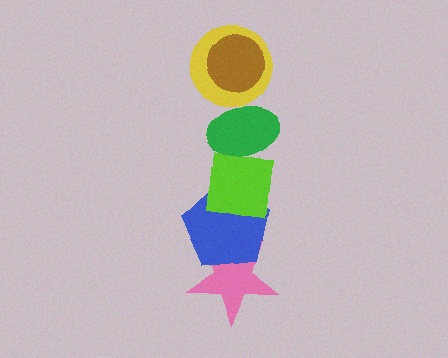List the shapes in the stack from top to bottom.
From top to bottom: the brown circle, the yellow circle, the green ellipse, the lime square, the blue pentagon, the pink star.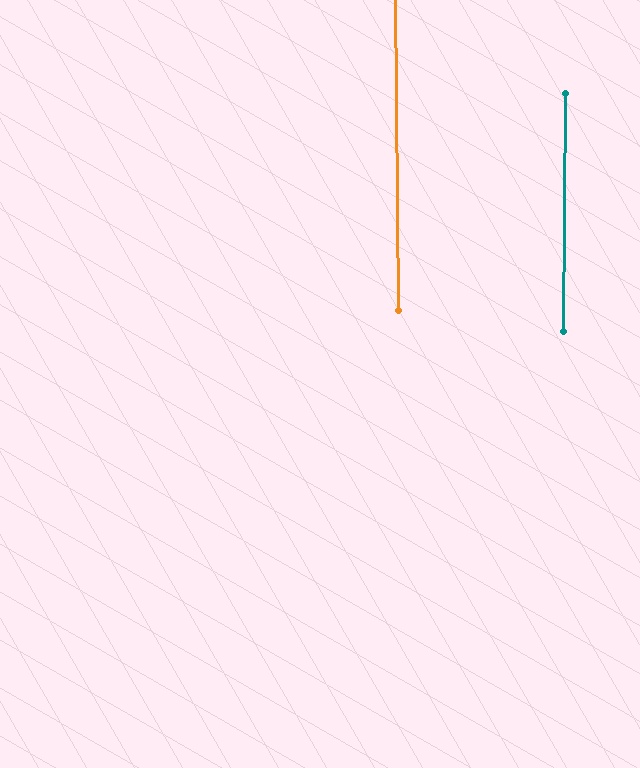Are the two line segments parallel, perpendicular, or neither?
Parallel — their directions differ by only 1.0°.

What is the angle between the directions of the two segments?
Approximately 1 degree.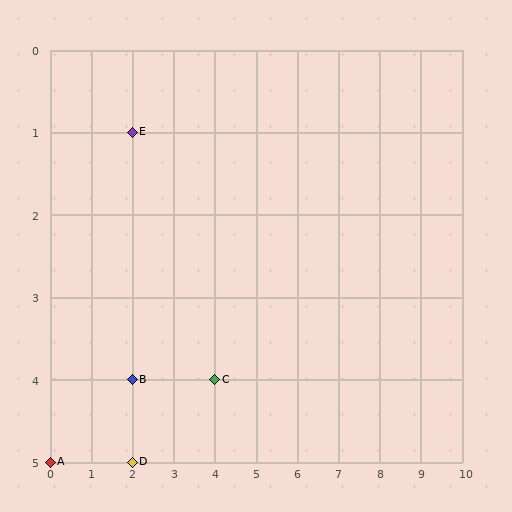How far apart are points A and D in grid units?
Points A and D are 2 columns apart.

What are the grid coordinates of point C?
Point C is at grid coordinates (4, 4).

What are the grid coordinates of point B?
Point B is at grid coordinates (2, 4).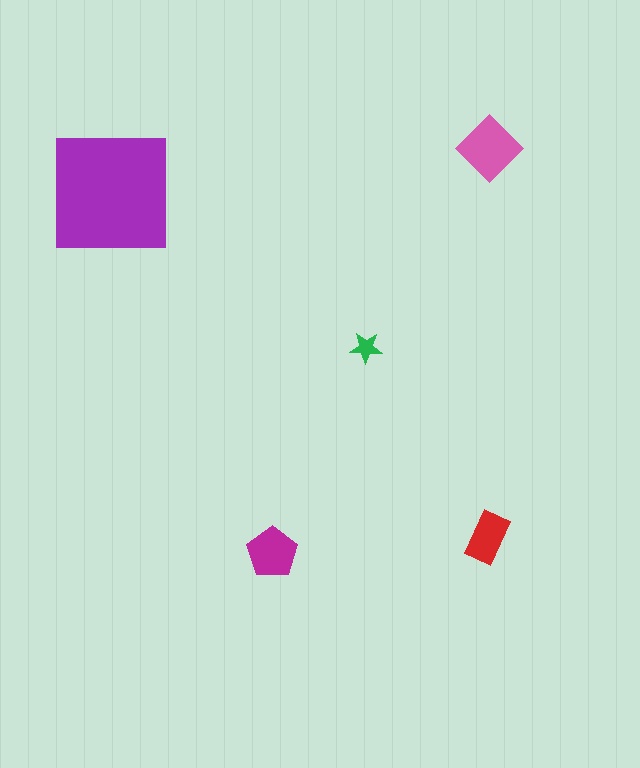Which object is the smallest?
The green star.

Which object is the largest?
The purple square.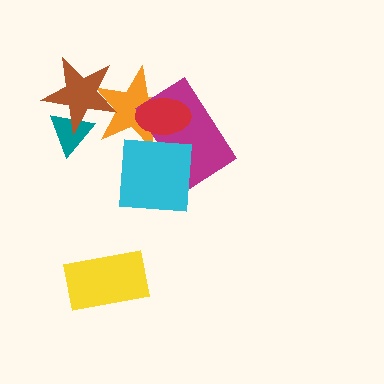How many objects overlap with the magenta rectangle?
3 objects overlap with the magenta rectangle.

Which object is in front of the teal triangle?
The brown star is in front of the teal triangle.